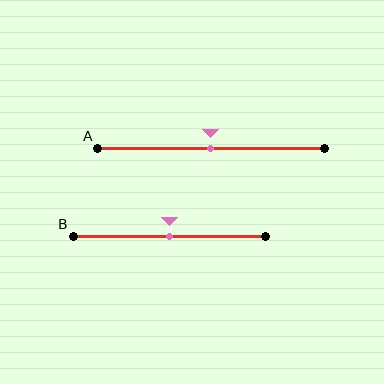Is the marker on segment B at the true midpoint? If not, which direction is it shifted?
Yes, the marker on segment B is at the true midpoint.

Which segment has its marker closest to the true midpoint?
Segment A has its marker closest to the true midpoint.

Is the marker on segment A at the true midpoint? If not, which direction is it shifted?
Yes, the marker on segment A is at the true midpoint.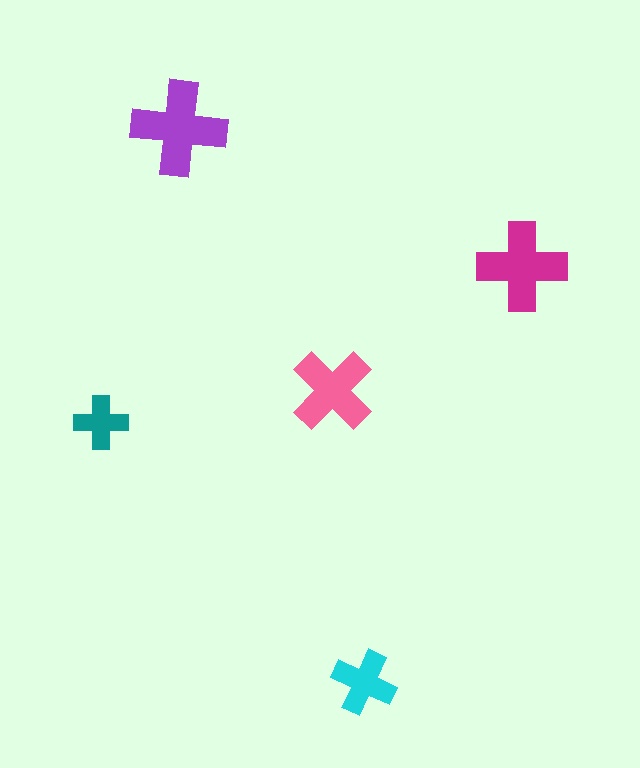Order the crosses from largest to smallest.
the purple one, the magenta one, the pink one, the cyan one, the teal one.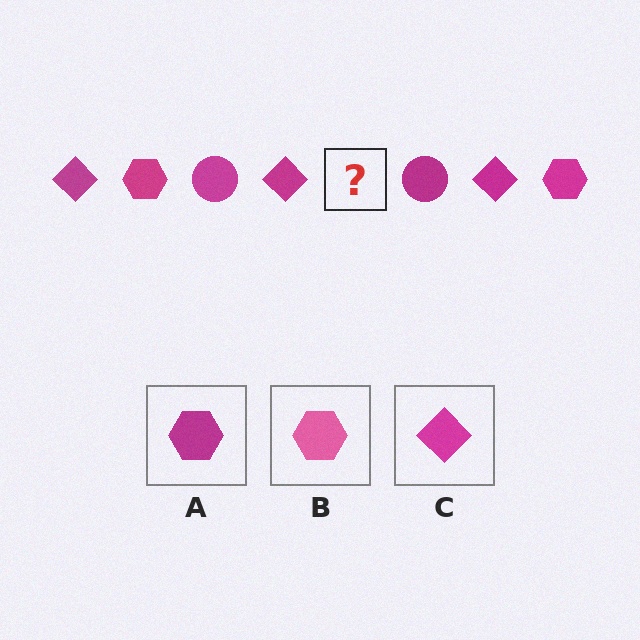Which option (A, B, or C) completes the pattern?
A.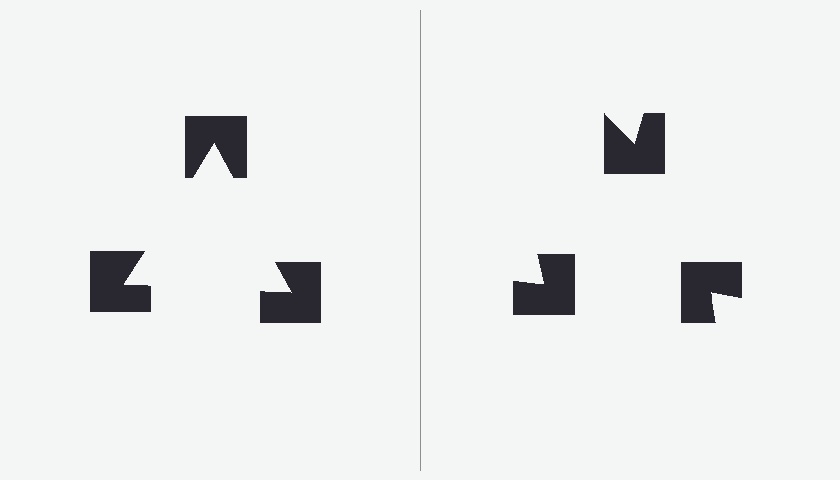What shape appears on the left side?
An illusory triangle.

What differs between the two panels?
The notched squares are positioned identically on both sides; only the wedge orientations differ. On the left they align to a triangle; on the right they are misaligned.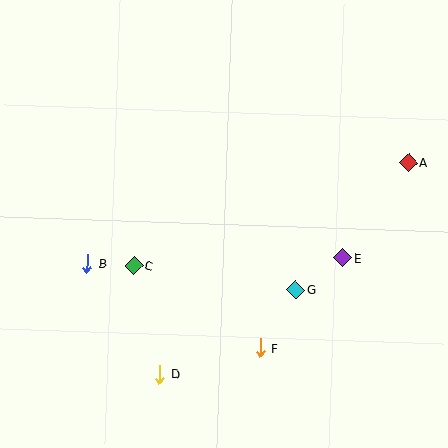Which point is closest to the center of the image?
Point G at (296, 290) is closest to the center.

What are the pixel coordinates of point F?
Point F is at (260, 348).